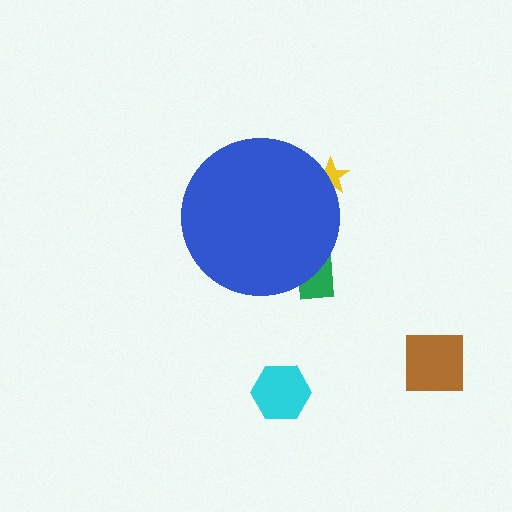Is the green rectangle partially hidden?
Yes, the green rectangle is partially hidden behind the blue circle.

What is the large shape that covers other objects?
A blue circle.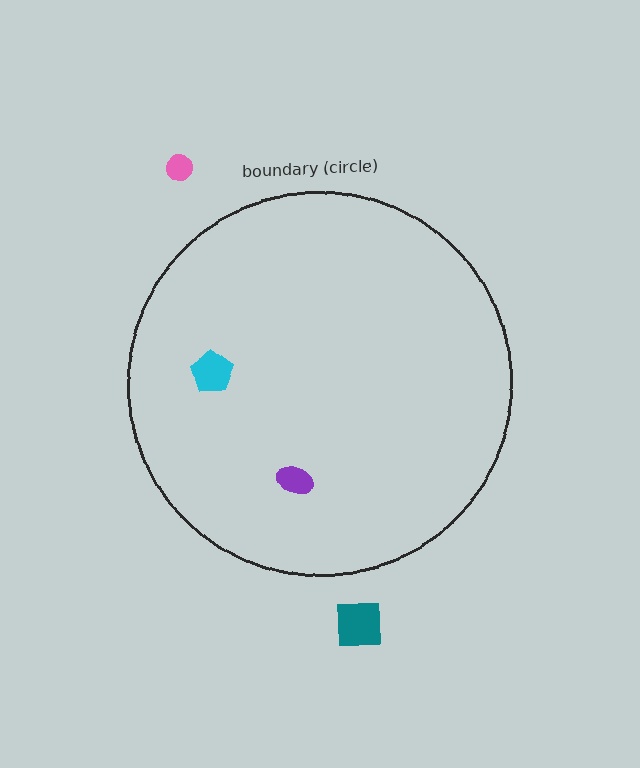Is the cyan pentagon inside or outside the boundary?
Inside.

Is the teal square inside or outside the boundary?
Outside.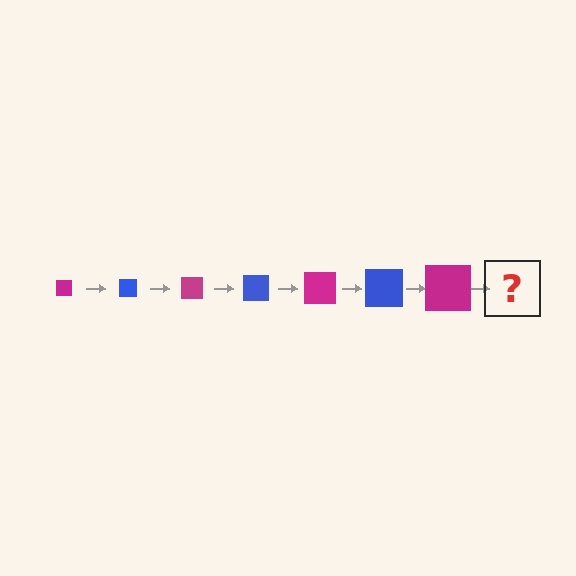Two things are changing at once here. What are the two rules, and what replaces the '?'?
The two rules are that the square grows larger each step and the color cycles through magenta and blue. The '?' should be a blue square, larger than the previous one.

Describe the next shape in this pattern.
It should be a blue square, larger than the previous one.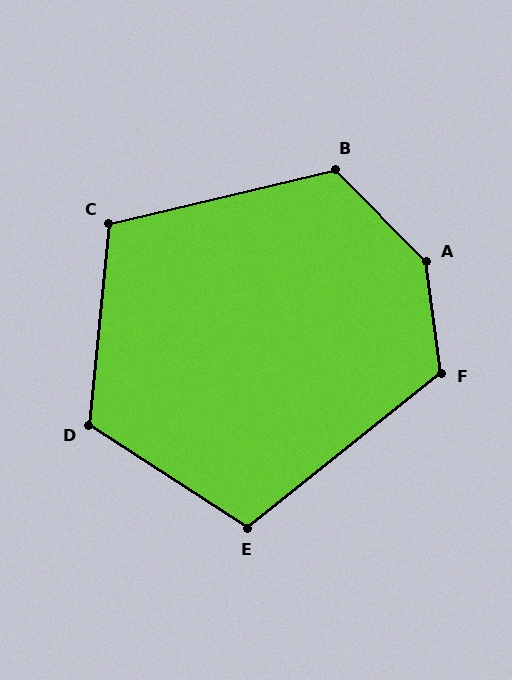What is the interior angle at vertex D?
Approximately 117 degrees (obtuse).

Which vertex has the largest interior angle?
A, at approximately 142 degrees.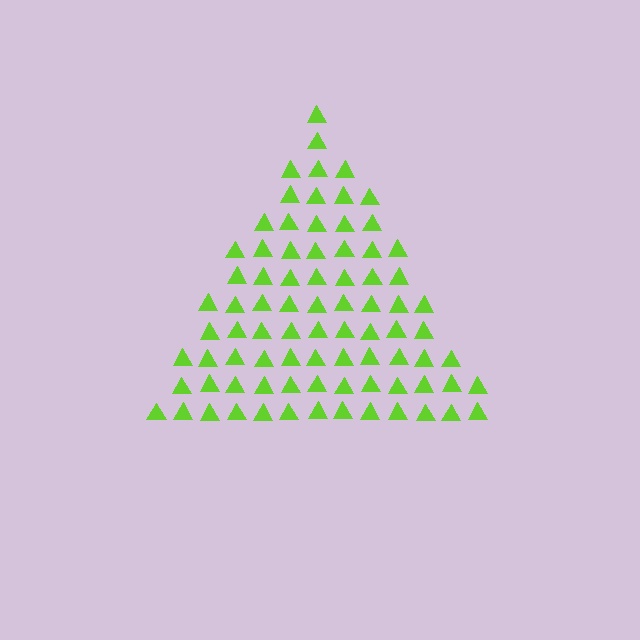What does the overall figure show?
The overall figure shows a triangle.